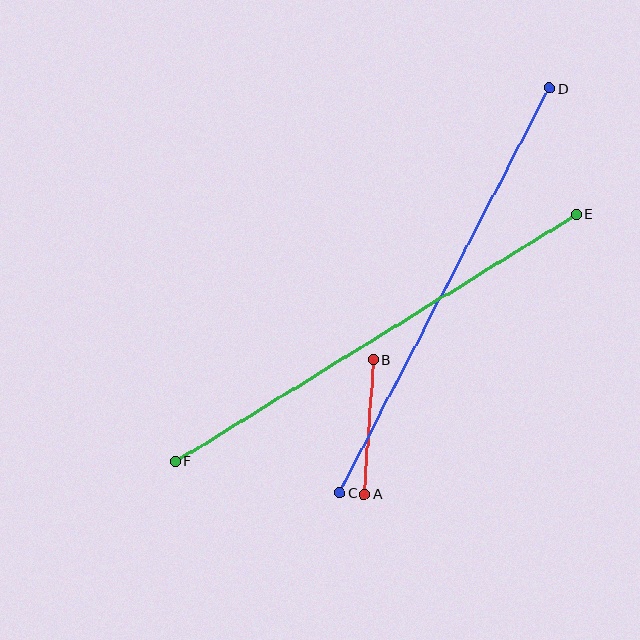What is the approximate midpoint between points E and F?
The midpoint is at approximately (376, 338) pixels.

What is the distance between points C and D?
The distance is approximately 455 pixels.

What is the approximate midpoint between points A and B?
The midpoint is at approximately (369, 427) pixels.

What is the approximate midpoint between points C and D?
The midpoint is at approximately (444, 290) pixels.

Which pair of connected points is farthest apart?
Points E and F are farthest apart.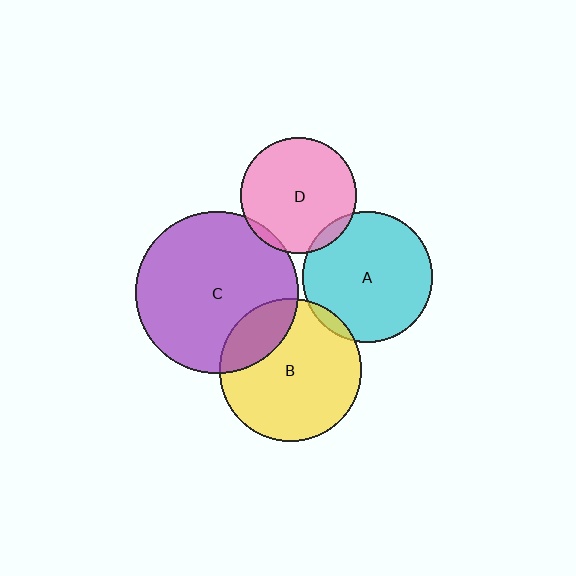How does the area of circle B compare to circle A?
Approximately 1.2 times.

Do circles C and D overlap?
Yes.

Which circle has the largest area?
Circle C (purple).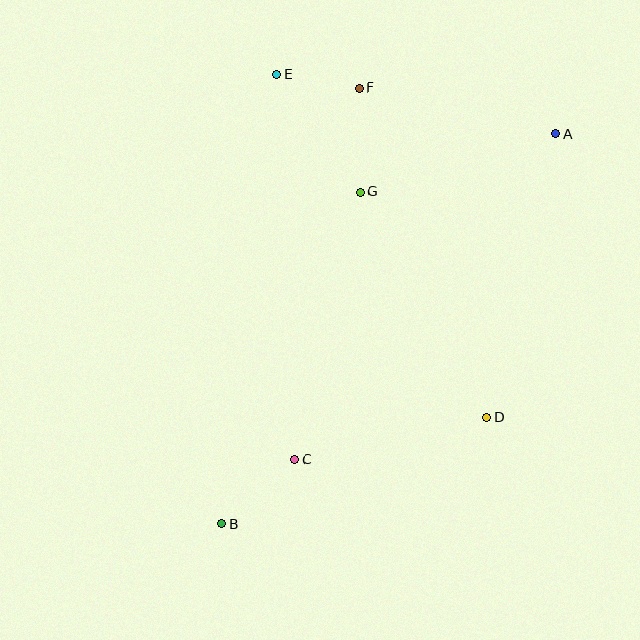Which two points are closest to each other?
Points E and F are closest to each other.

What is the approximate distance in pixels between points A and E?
The distance between A and E is approximately 285 pixels.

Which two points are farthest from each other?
Points A and B are farthest from each other.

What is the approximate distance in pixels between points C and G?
The distance between C and G is approximately 276 pixels.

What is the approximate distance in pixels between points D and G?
The distance between D and G is approximately 259 pixels.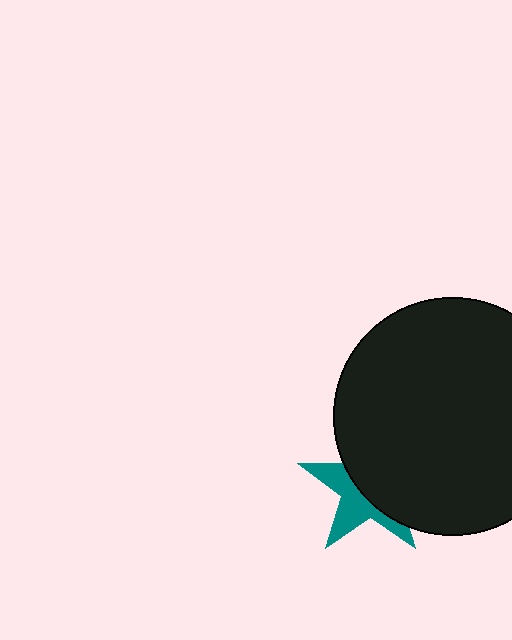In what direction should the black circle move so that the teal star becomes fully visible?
The black circle should move toward the upper-right. That is the shortest direction to clear the overlap and leave the teal star fully visible.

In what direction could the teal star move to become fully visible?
The teal star could move toward the lower-left. That would shift it out from behind the black circle entirely.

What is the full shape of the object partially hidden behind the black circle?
The partially hidden object is a teal star.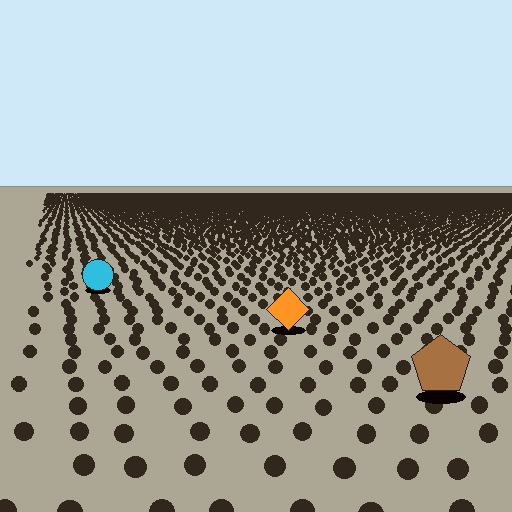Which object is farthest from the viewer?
The cyan circle is farthest from the viewer. It appears smaller and the ground texture around it is denser.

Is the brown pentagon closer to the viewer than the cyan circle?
Yes. The brown pentagon is closer — you can tell from the texture gradient: the ground texture is coarser near it.